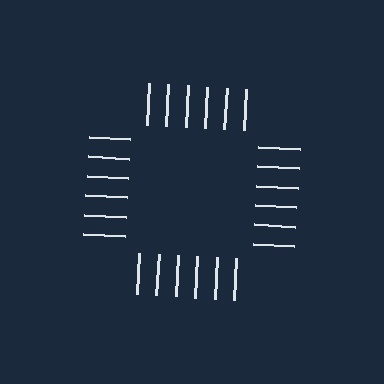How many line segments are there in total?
24 — 6 along each of the 4 edges.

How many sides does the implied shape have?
4 sides — the line-ends trace a square.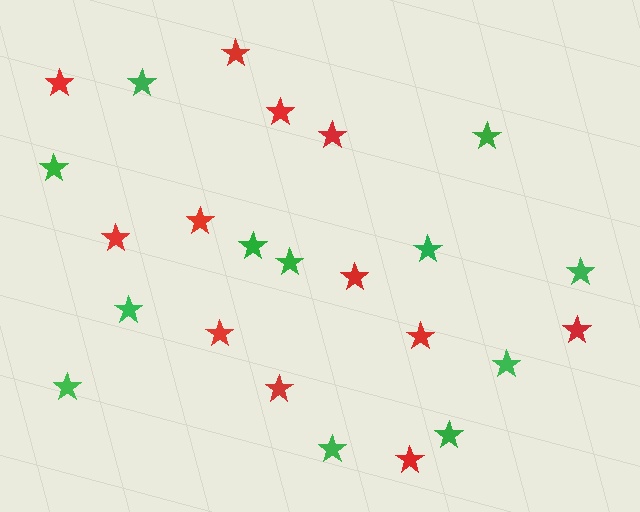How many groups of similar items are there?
There are 2 groups: one group of red stars (12) and one group of green stars (12).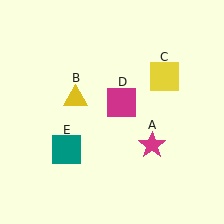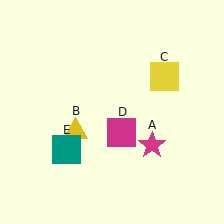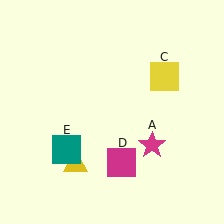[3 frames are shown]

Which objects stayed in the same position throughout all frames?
Magenta star (object A) and yellow square (object C) and teal square (object E) remained stationary.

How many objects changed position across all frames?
2 objects changed position: yellow triangle (object B), magenta square (object D).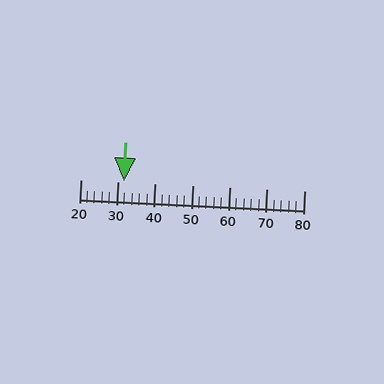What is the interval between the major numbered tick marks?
The major tick marks are spaced 10 units apart.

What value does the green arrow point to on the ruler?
The green arrow points to approximately 32.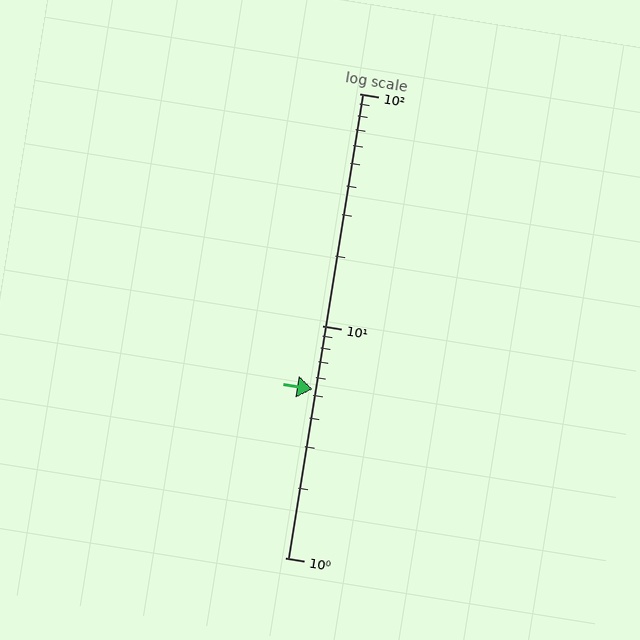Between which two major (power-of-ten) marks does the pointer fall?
The pointer is between 1 and 10.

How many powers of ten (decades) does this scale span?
The scale spans 2 decades, from 1 to 100.